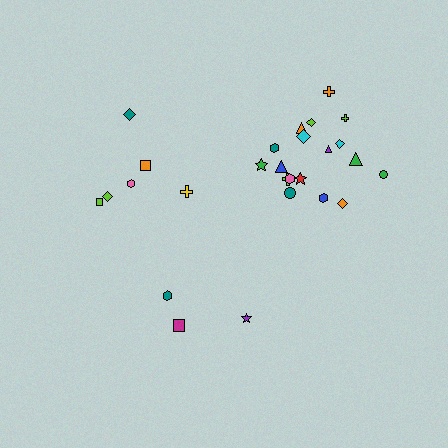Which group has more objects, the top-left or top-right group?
The top-right group.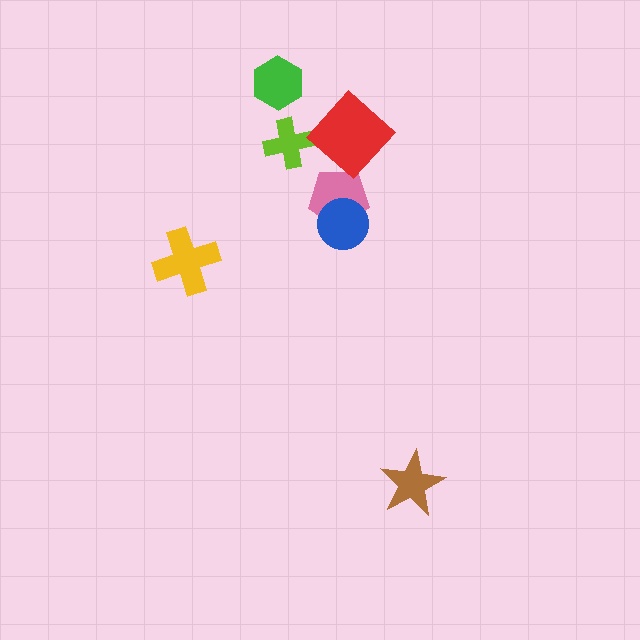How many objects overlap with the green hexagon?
0 objects overlap with the green hexagon.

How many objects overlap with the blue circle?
1 object overlaps with the blue circle.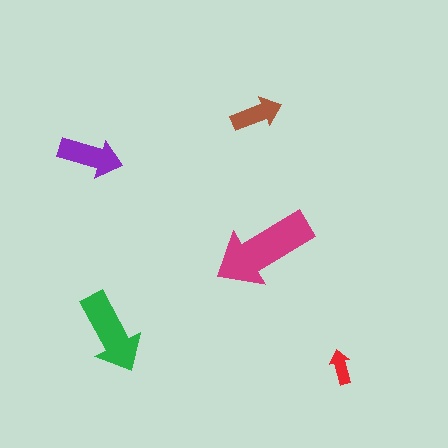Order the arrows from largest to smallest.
the magenta one, the green one, the purple one, the brown one, the red one.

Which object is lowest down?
The red arrow is bottommost.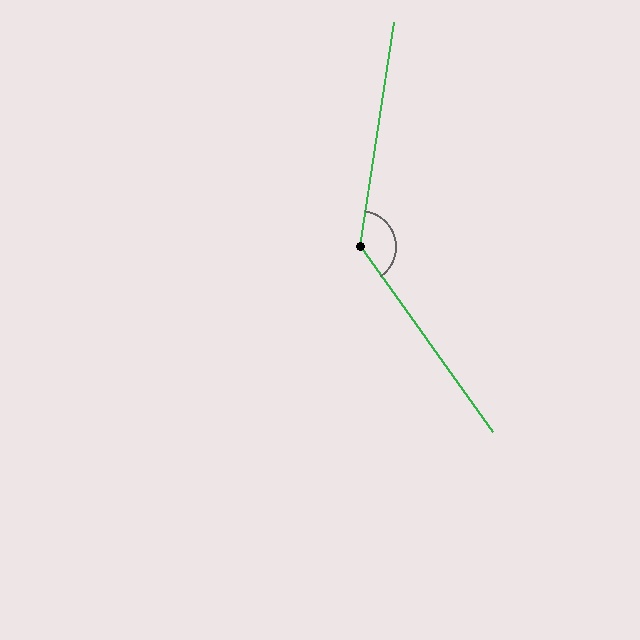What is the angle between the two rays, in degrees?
Approximately 136 degrees.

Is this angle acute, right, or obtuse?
It is obtuse.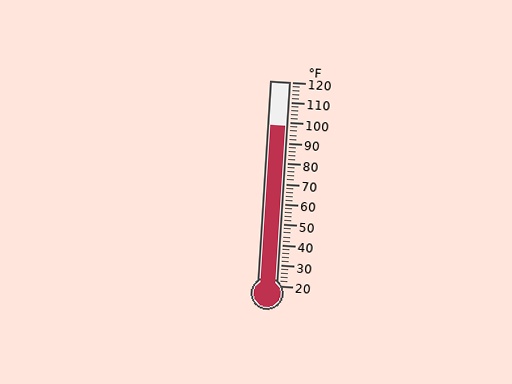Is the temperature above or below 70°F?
The temperature is above 70°F.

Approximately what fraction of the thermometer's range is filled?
The thermometer is filled to approximately 80% of its range.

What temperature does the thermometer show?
The thermometer shows approximately 98°F.